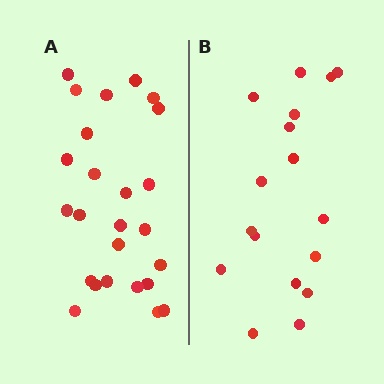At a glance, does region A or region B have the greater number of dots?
Region A (the left region) has more dots.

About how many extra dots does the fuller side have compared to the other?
Region A has roughly 8 or so more dots than region B.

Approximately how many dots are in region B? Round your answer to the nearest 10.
About 20 dots. (The exact count is 17, which rounds to 20.)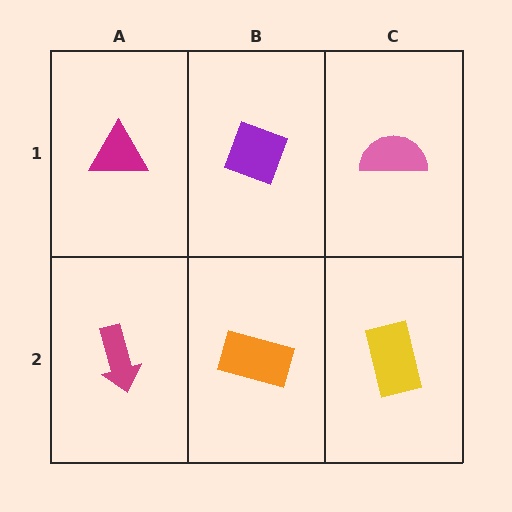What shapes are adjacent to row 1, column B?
An orange rectangle (row 2, column B), a magenta triangle (row 1, column A), a pink semicircle (row 1, column C).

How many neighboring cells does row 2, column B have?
3.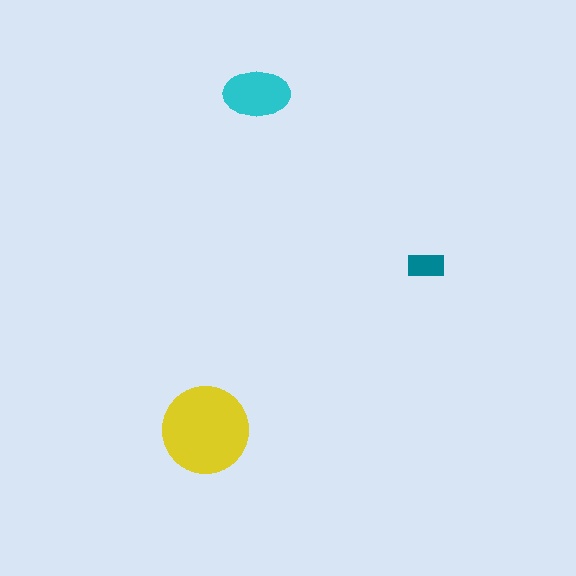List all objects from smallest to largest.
The teal rectangle, the cyan ellipse, the yellow circle.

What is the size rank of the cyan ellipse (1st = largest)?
2nd.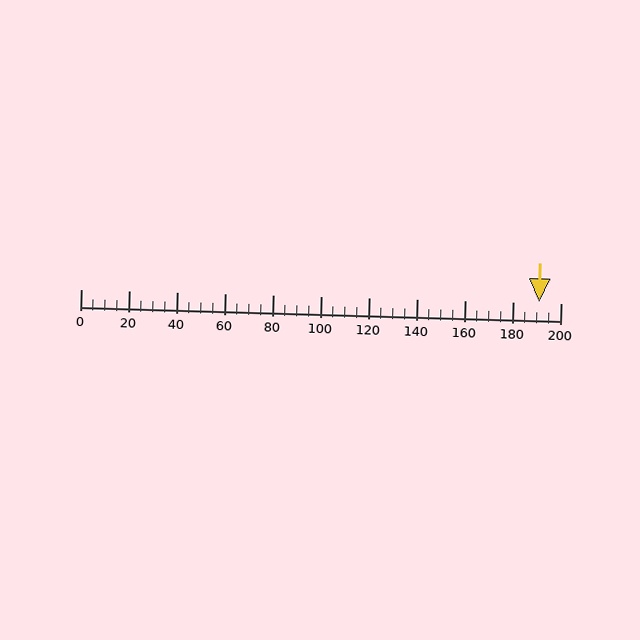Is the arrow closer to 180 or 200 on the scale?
The arrow is closer to 200.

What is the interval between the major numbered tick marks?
The major tick marks are spaced 20 units apart.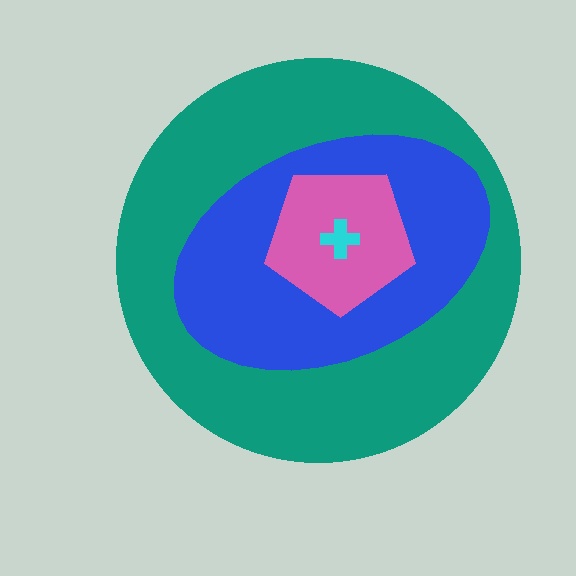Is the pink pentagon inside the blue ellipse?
Yes.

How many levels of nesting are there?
4.